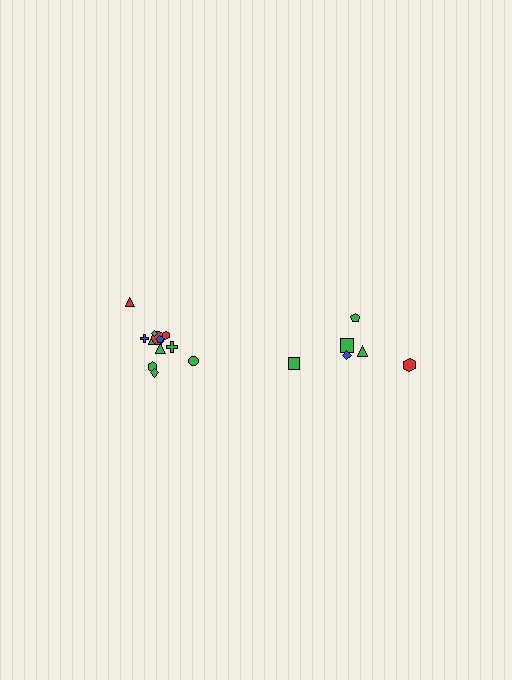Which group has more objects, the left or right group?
The left group.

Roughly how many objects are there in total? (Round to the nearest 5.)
Roughly 20 objects in total.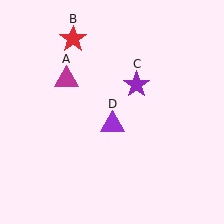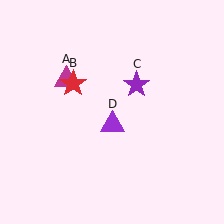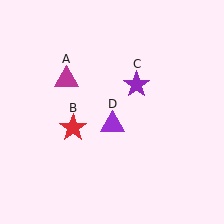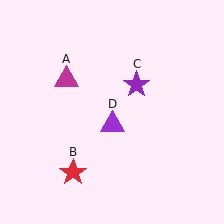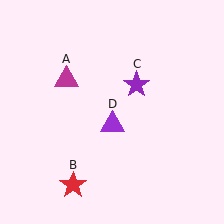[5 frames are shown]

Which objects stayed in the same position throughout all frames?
Magenta triangle (object A) and purple star (object C) and purple triangle (object D) remained stationary.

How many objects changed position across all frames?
1 object changed position: red star (object B).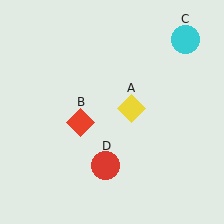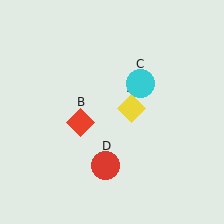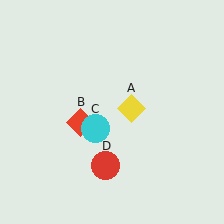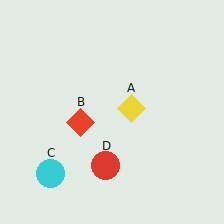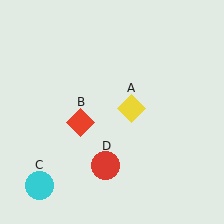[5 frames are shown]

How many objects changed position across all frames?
1 object changed position: cyan circle (object C).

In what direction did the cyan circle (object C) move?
The cyan circle (object C) moved down and to the left.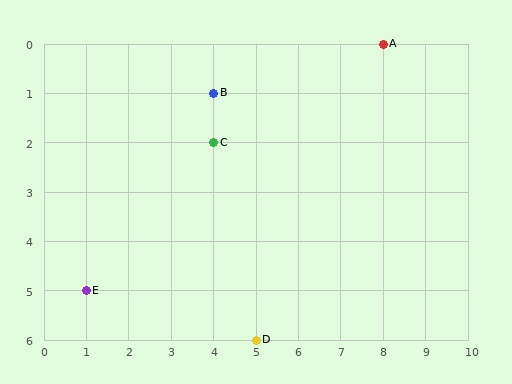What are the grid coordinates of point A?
Point A is at grid coordinates (8, 0).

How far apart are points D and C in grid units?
Points D and C are 1 column and 4 rows apart (about 4.1 grid units diagonally).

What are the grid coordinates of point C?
Point C is at grid coordinates (4, 2).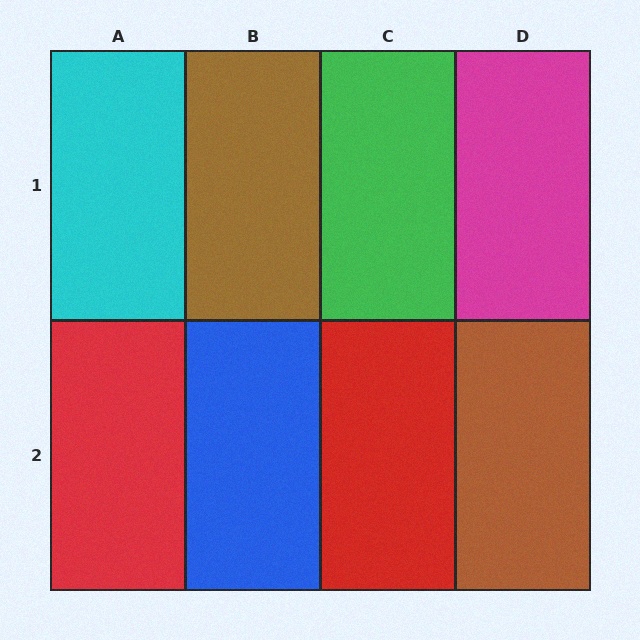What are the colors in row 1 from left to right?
Cyan, brown, green, magenta.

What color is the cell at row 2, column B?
Blue.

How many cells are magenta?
1 cell is magenta.